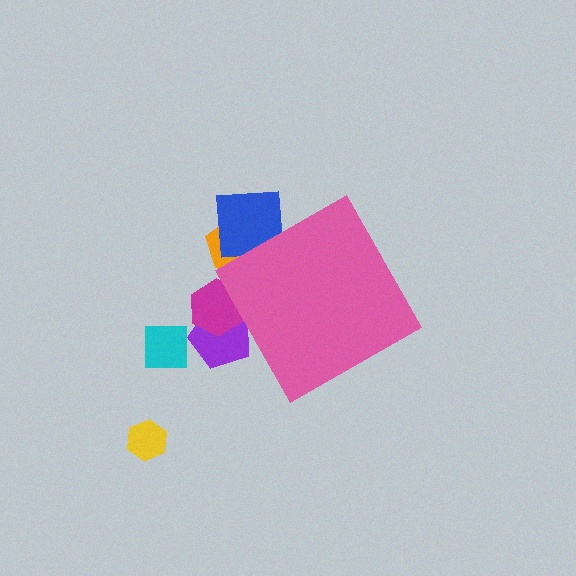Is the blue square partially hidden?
Yes, the blue square is partially hidden behind the pink diamond.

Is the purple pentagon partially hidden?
Yes, the purple pentagon is partially hidden behind the pink diamond.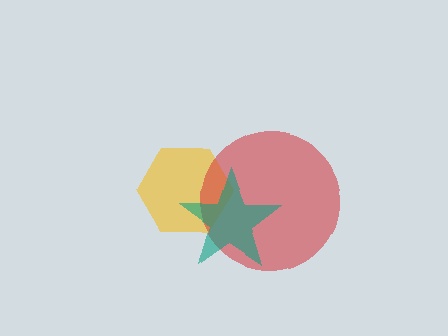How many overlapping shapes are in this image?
There are 3 overlapping shapes in the image.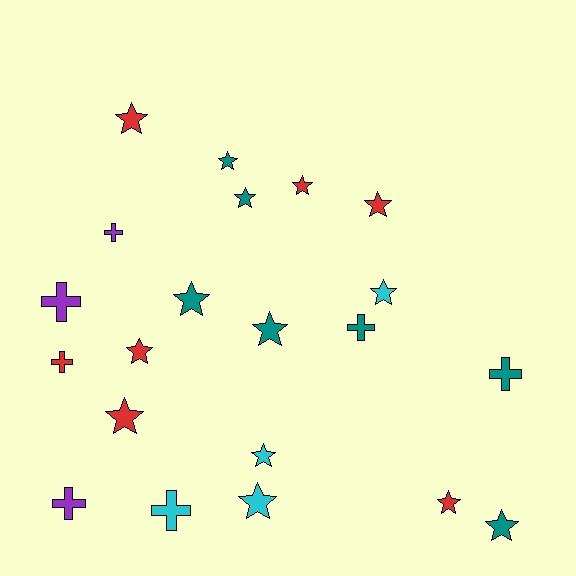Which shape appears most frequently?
Star, with 14 objects.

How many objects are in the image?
There are 21 objects.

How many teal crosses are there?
There are 2 teal crosses.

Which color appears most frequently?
Teal, with 7 objects.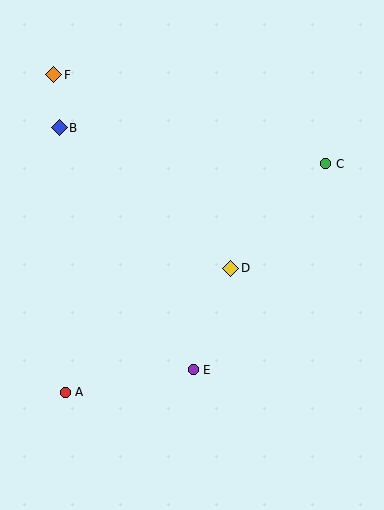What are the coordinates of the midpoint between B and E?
The midpoint between B and E is at (126, 249).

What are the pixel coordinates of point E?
Point E is at (193, 370).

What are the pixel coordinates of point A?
Point A is at (65, 392).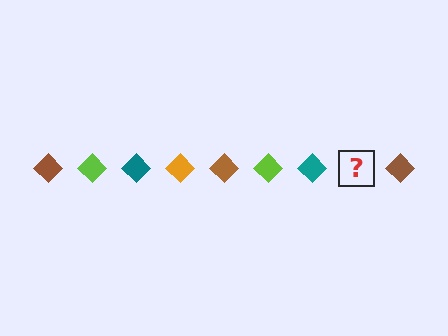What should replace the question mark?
The question mark should be replaced with an orange diamond.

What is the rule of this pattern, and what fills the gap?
The rule is that the pattern cycles through brown, lime, teal, orange diamonds. The gap should be filled with an orange diamond.